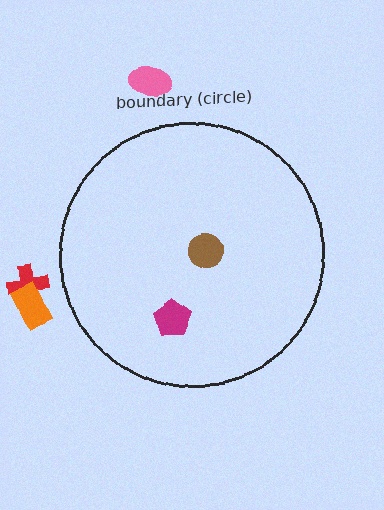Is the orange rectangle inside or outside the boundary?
Outside.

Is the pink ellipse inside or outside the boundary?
Outside.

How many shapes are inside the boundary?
2 inside, 3 outside.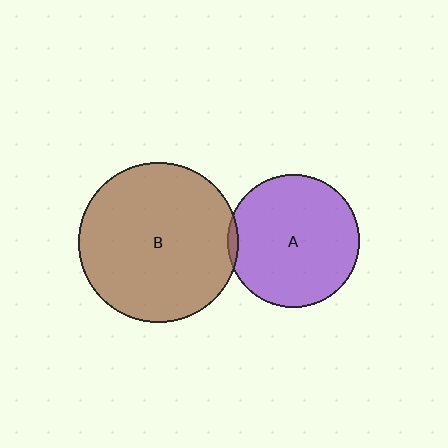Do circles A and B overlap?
Yes.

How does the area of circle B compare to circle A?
Approximately 1.5 times.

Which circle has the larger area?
Circle B (brown).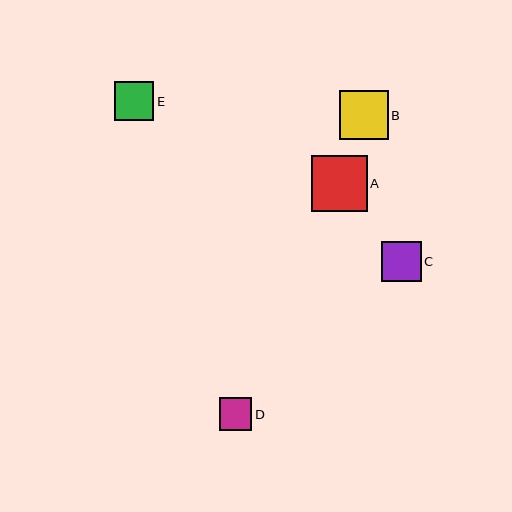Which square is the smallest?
Square D is the smallest with a size of approximately 32 pixels.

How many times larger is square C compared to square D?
Square C is approximately 1.2 times the size of square D.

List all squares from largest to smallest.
From largest to smallest: A, B, C, E, D.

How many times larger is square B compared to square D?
Square B is approximately 1.5 times the size of square D.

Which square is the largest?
Square A is the largest with a size of approximately 56 pixels.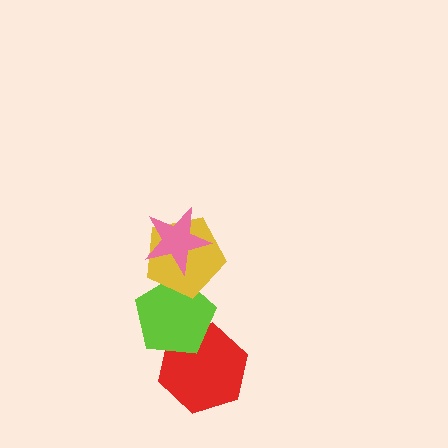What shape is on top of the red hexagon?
The lime pentagon is on top of the red hexagon.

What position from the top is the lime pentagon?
The lime pentagon is 3rd from the top.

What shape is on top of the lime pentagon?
The yellow pentagon is on top of the lime pentagon.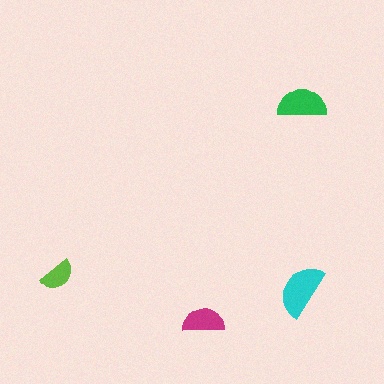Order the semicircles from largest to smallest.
the cyan one, the green one, the magenta one, the lime one.